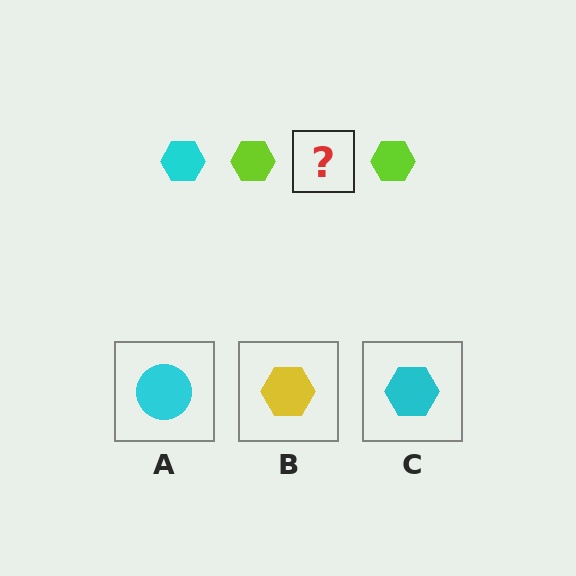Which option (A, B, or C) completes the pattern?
C.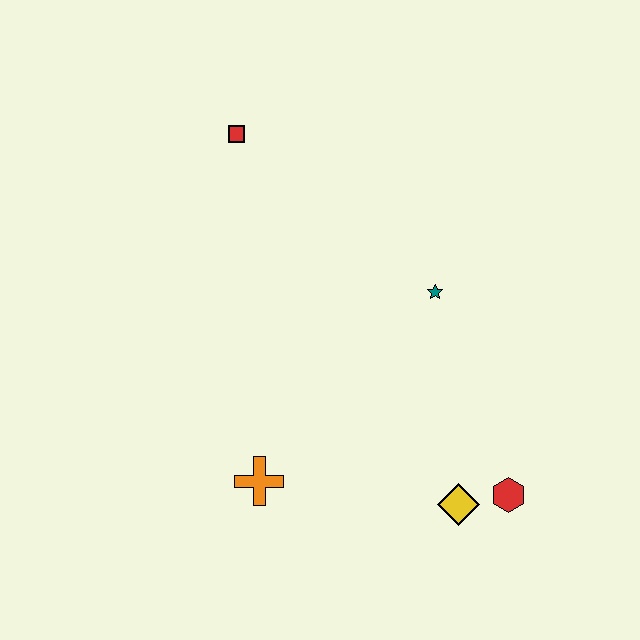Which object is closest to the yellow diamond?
The red hexagon is closest to the yellow diamond.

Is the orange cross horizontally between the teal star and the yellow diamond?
No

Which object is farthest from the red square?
The red hexagon is farthest from the red square.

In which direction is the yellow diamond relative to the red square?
The yellow diamond is below the red square.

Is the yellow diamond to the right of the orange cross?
Yes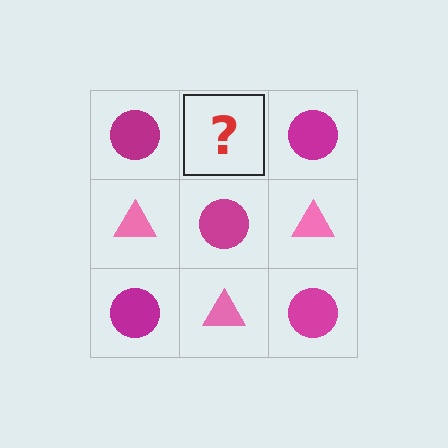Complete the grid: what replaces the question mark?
The question mark should be replaced with a pink triangle.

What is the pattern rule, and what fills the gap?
The rule is that it alternates magenta circle and pink triangle in a checkerboard pattern. The gap should be filled with a pink triangle.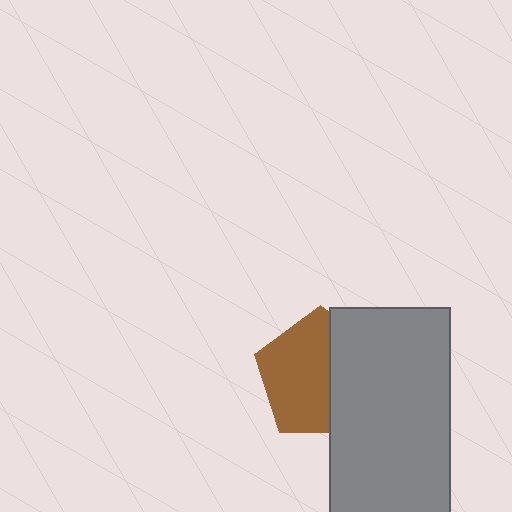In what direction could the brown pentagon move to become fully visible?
The brown pentagon could move left. That would shift it out from behind the gray rectangle entirely.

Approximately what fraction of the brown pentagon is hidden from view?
Roughly 41% of the brown pentagon is hidden behind the gray rectangle.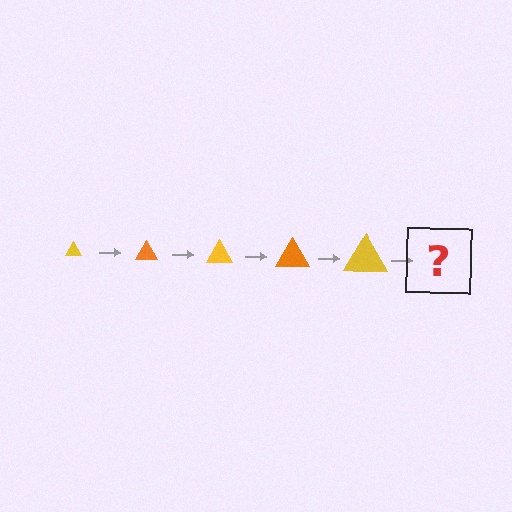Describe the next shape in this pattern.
It should be an orange triangle, larger than the previous one.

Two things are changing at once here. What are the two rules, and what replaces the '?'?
The two rules are that the triangle grows larger each step and the color cycles through yellow and orange. The '?' should be an orange triangle, larger than the previous one.